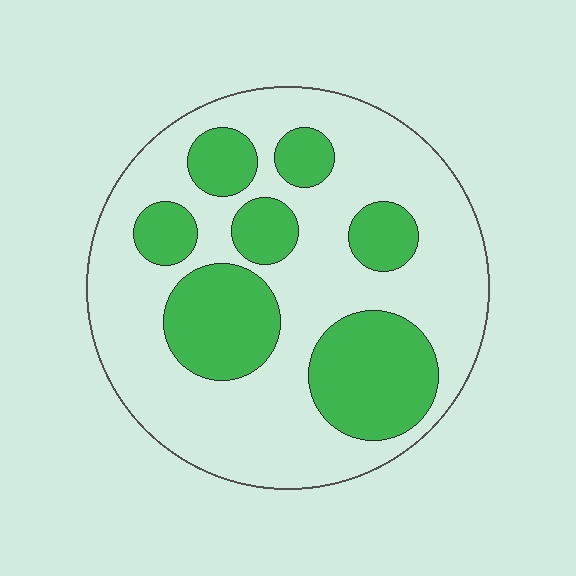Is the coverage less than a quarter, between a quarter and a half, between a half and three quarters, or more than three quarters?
Between a quarter and a half.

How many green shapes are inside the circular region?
7.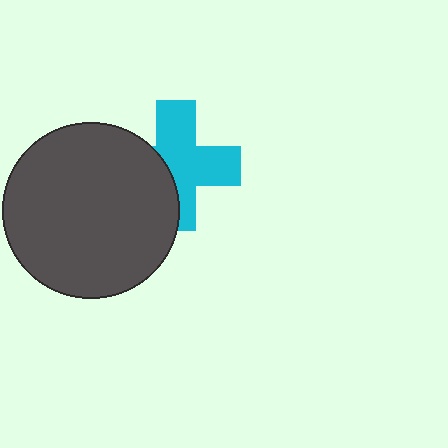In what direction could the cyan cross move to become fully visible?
The cyan cross could move right. That would shift it out from behind the dark gray circle entirely.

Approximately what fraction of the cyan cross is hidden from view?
Roughly 37% of the cyan cross is hidden behind the dark gray circle.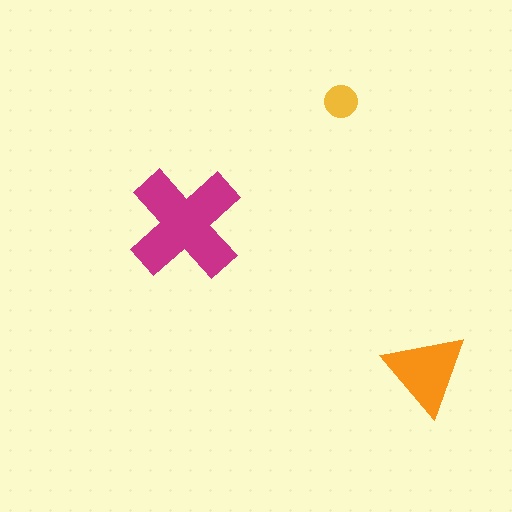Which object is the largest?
The magenta cross.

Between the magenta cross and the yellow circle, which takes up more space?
The magenta cross.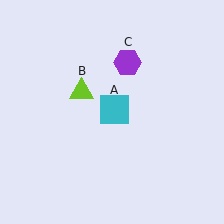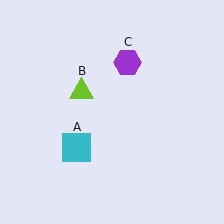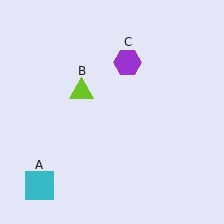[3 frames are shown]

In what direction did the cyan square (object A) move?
The cyan square (object A) moved down and to the left.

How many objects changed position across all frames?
1 object changed position: cyan square (object A).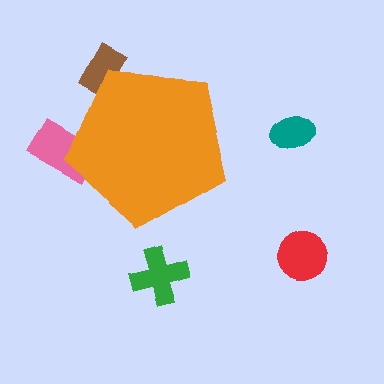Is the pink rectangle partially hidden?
Yes, the pink rectangle is partially hidden behind the orange pentagon.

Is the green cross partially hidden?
No, the green cross is fully visible.